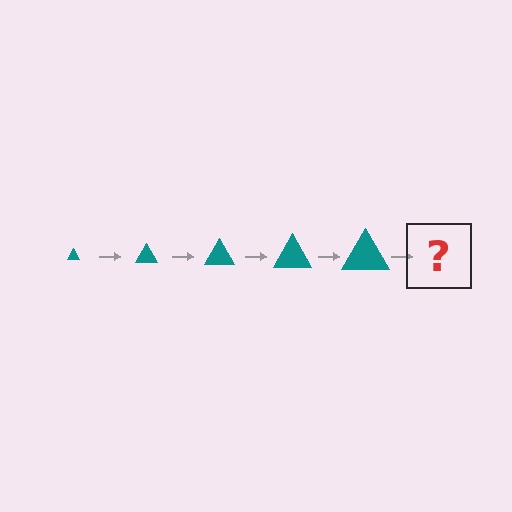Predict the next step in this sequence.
The next step is a teal triangle, larger than the previous one.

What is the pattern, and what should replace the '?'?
The pattern is that the triangle gets progressively larger each step. The '?' should be a teal triangle, larger than the previous one.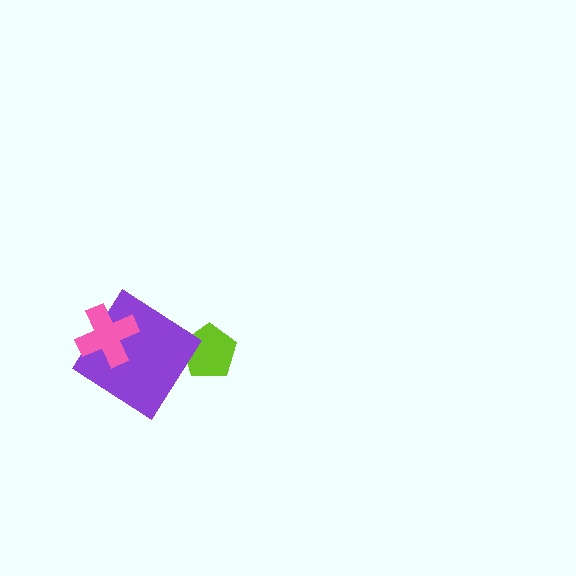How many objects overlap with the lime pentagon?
0 objects overlap with the lime pentagon.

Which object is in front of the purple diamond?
The pink cross is in front of the purple diamond.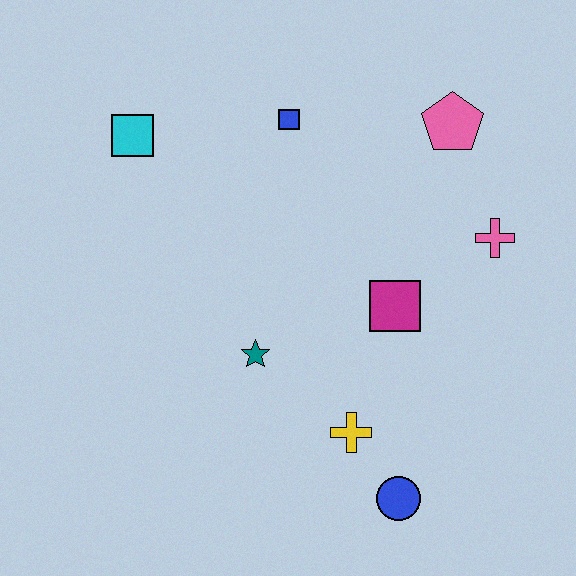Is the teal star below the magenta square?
Yes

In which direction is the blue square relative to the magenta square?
The blue square is above the magenta square.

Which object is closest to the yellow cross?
The blue circle is closest to the yellow cross.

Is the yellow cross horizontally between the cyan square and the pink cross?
Yes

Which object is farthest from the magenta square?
The cyan square is farthest from the magenta square.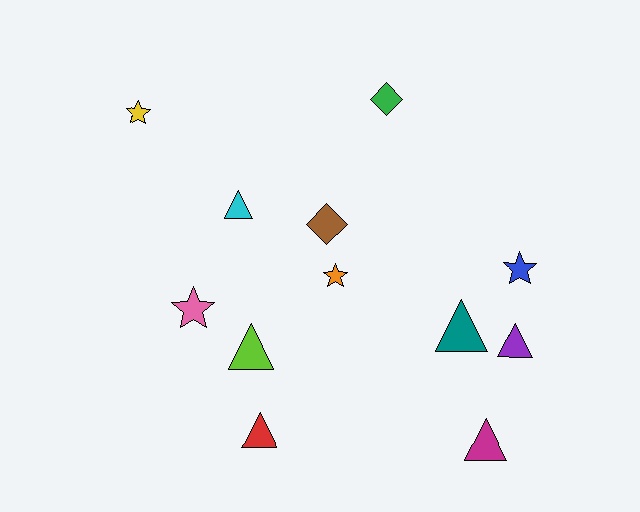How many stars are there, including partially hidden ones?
There are 4 stars.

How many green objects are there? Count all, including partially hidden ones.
There is 1 green object.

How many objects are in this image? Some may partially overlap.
There are 12 objects.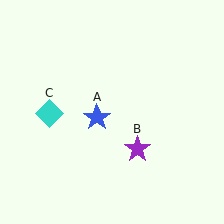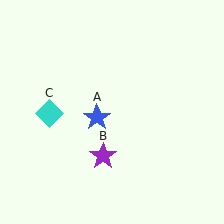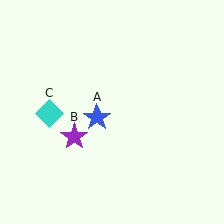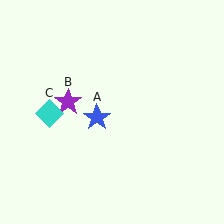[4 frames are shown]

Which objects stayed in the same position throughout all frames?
Blue star (object A) and cyan diamond (object C) remained stationary.